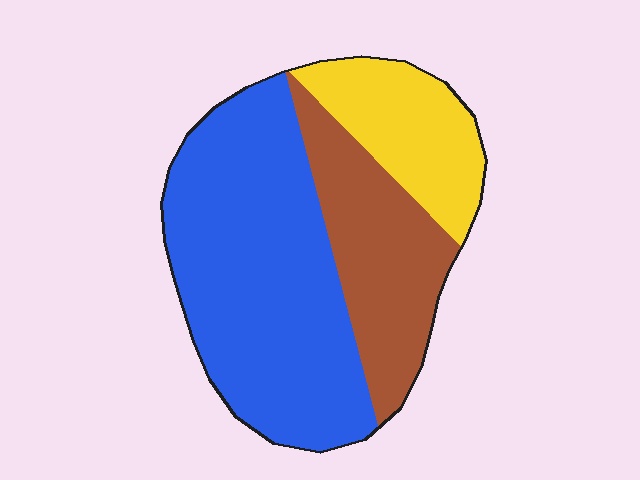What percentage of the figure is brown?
Brown takes up about one quarter (1/4) of the figure.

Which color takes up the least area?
Yellow, at roughly 20%.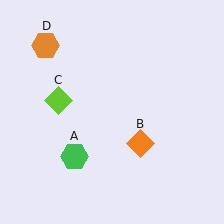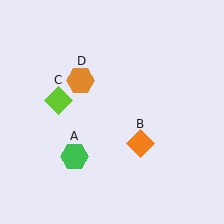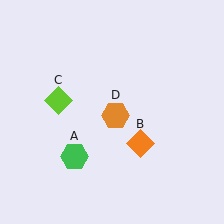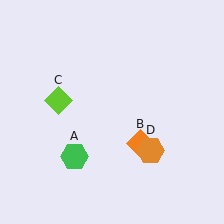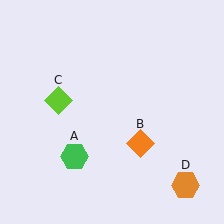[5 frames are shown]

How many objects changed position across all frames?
1 object changed position: orange hexagon (object D).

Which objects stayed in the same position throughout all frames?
Green hexagon (object A) and orange diamond (object B) and lime diamond (object C) remained stationary.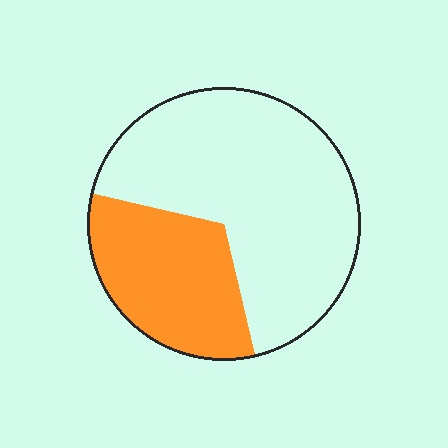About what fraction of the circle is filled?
About one third (1/3).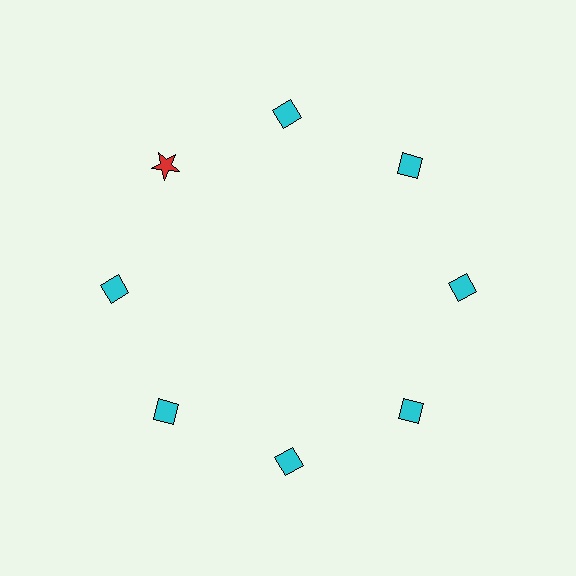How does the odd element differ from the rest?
It differs in both color (red instead of cyan) and shape (star instead of diamond).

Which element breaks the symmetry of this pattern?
The red star at roughly the 10 o'clock position breaks the symmetry. All other shapes are cyan diamonds.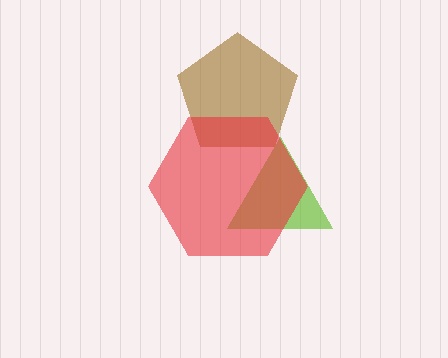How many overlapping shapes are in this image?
There are 3 overlapping shapes in the image.